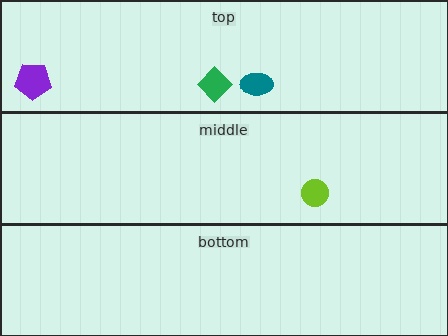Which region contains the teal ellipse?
The top region.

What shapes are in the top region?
The purple pentagon, the green diamond, the teal ellipse.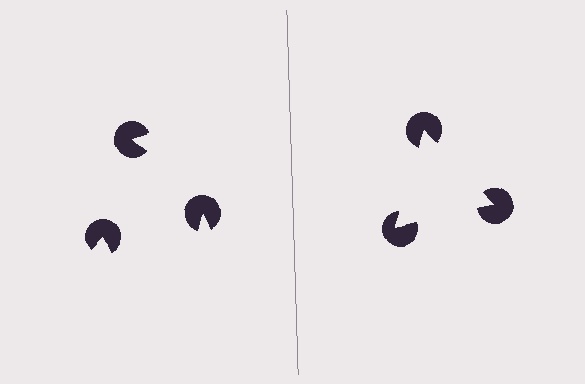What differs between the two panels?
The pac-man discs are positioned identically on both sides; only the wedge orientations differ. On the right they align to a triangle; on the left they are misaligned.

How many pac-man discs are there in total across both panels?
6 — 3 on each side.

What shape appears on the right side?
An illusory triangle.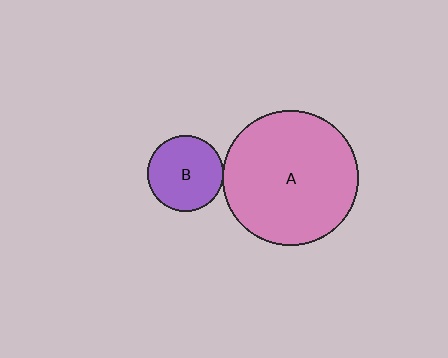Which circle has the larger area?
Circle A (pink).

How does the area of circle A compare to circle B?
Approximately 3.2 times.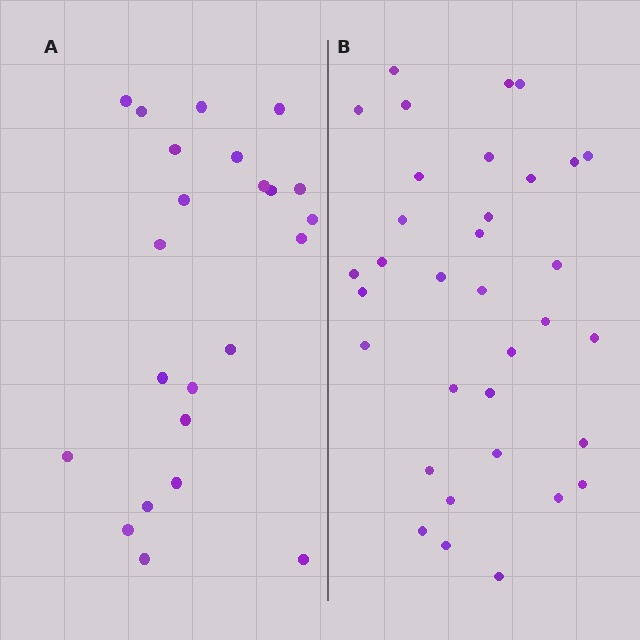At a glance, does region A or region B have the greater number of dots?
Region B (the right region) has more dots.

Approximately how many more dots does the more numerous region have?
Region B has roughly 12 or so more dots than region A.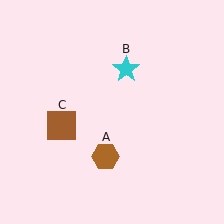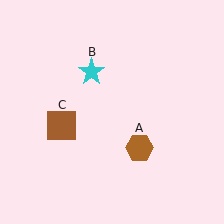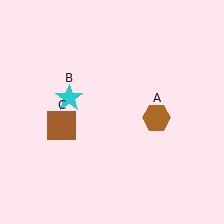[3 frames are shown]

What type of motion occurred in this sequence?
The brown hexagon (object A), cyan star (object B) rotated counterclockwise around the center of the scene.